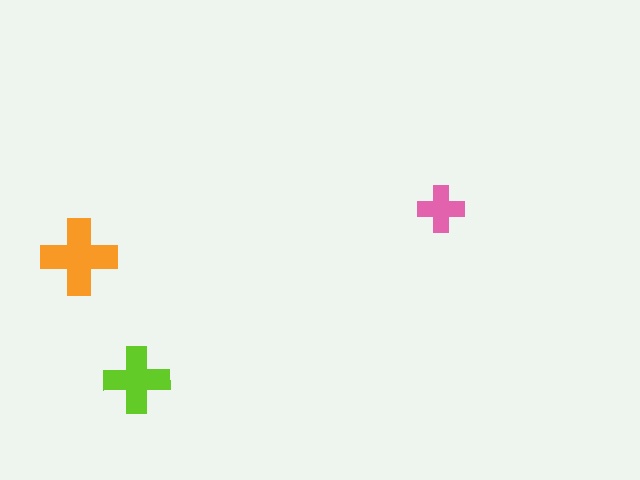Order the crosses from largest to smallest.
the orange one, the lime one, the pink one.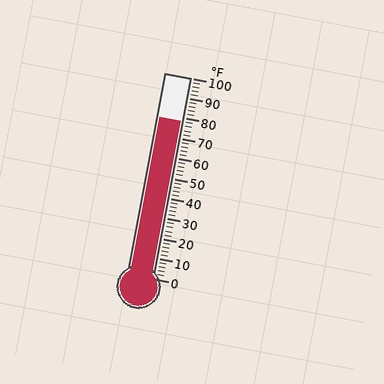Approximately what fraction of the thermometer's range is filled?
The thermometer is filled to approximately 80% of its range.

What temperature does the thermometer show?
The thermometer shows approximately 78°F.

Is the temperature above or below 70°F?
The temperature is above 70°F.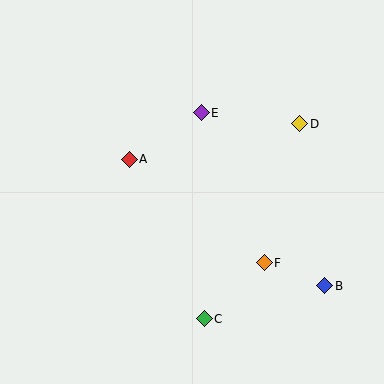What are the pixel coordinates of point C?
Point C is at (204, 319).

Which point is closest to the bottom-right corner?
Point B is closest to the bottom-right corner.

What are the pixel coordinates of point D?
Point D is at (300, 124).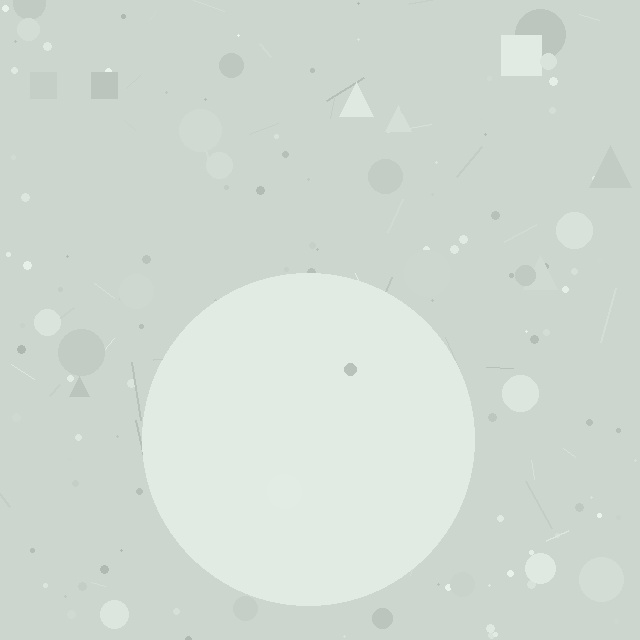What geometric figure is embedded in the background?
A circle is embedded in the background.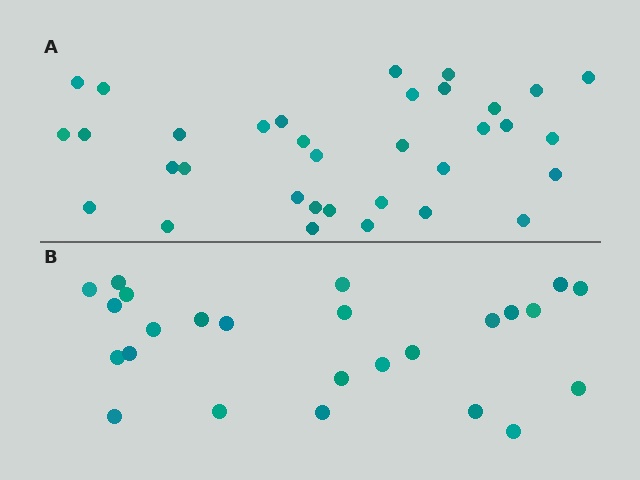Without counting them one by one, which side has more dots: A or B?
Region A (the top region) has more dots.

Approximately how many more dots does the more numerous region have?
Region A has roughly 8 or so more dots than region B.